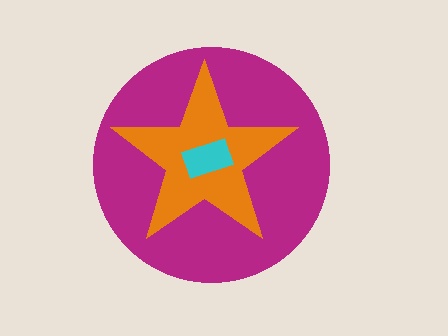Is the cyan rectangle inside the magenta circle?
Yes.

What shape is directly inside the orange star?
The cyan rectangle.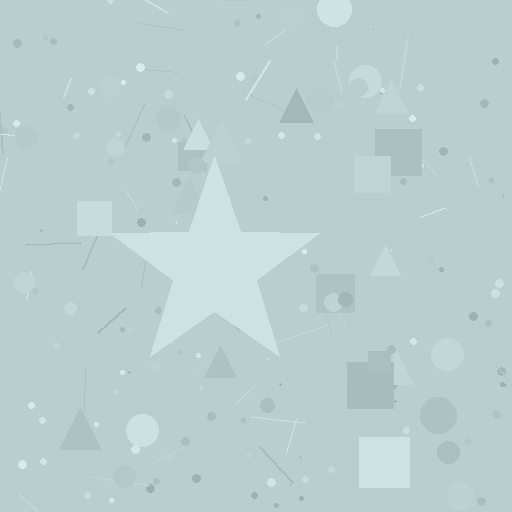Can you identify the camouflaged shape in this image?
The camouflaged shape is a star.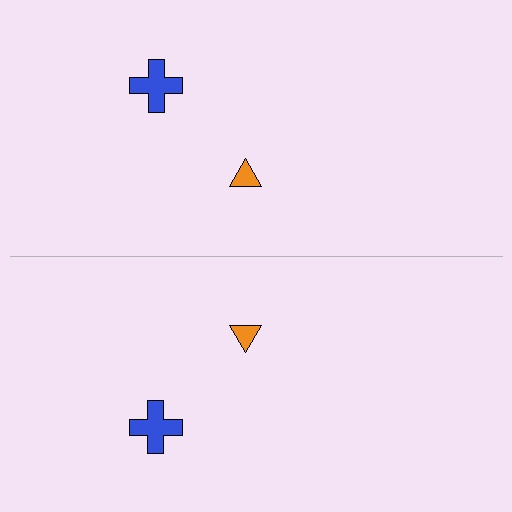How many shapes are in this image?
There are 4 shapes in this image.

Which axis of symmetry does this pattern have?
The pattern has a horizontal axis of symmetry running through the center of the image.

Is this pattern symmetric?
Yes, this pattern has bilateral (reflection) symmetry.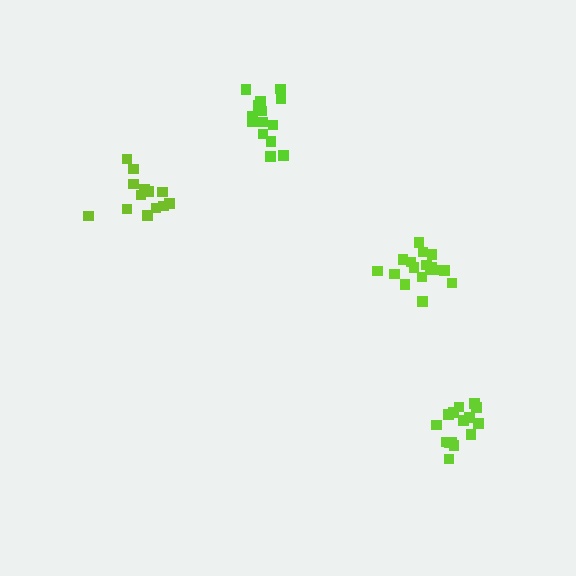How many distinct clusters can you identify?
There are 4 distinct clusters.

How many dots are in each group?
Group 1: 17 dots, Group 2: 13 dots, Group 3: 15 dots, Group 4: 14 dots (59 total).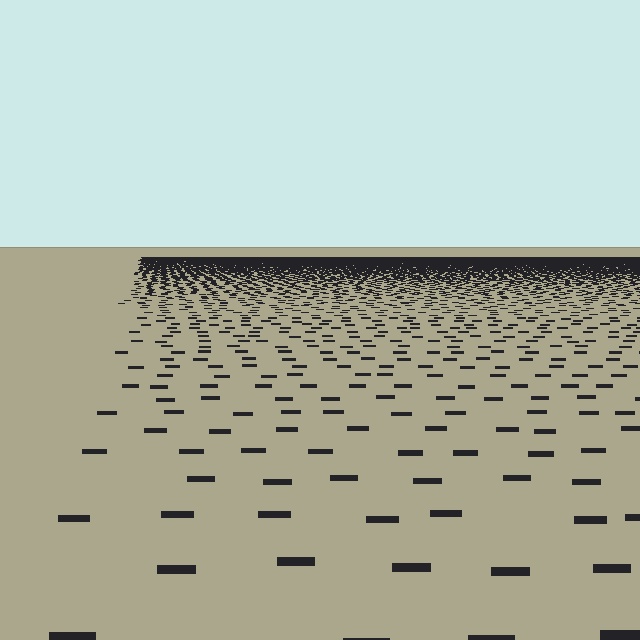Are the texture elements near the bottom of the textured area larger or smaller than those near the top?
Larger. Near the bottom, elements are closer to the viewer and appear at a bigger on-screen size.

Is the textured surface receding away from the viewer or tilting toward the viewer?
The surface is receding away from the viewer. Texture elements get smaller and denser toward the top.